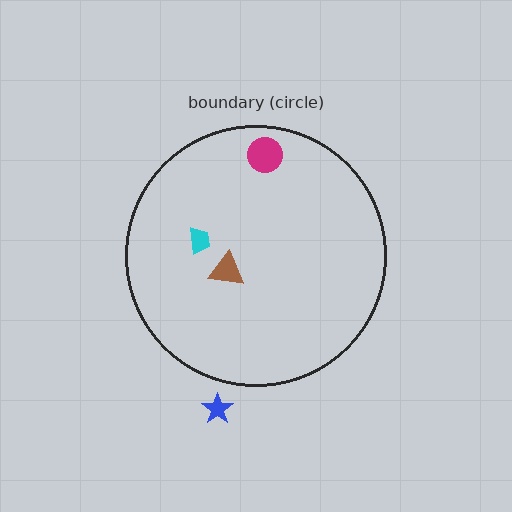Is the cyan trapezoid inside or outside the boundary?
Inside.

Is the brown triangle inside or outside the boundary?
Inside.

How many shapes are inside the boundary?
3 inside, 1 outside.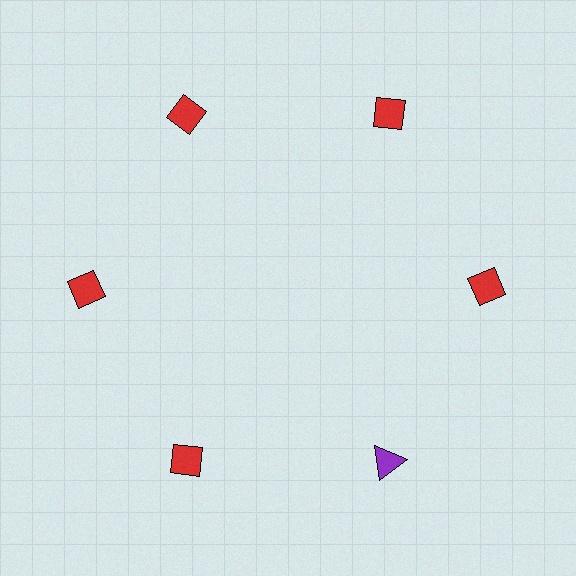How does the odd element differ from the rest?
It differs in both color (purple instead of red) and shape (triangle instead of diamond).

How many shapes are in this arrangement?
There are 6 shapes arranged in a ring pattern.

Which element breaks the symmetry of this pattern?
The purple triangle at roughly the 5 o'clock position breaks the symmetry. All other shapes are red diamonds.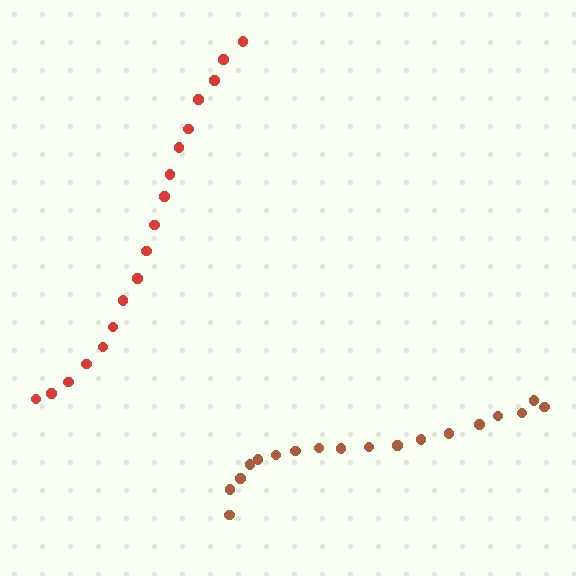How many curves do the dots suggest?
There are 2 distinct paths.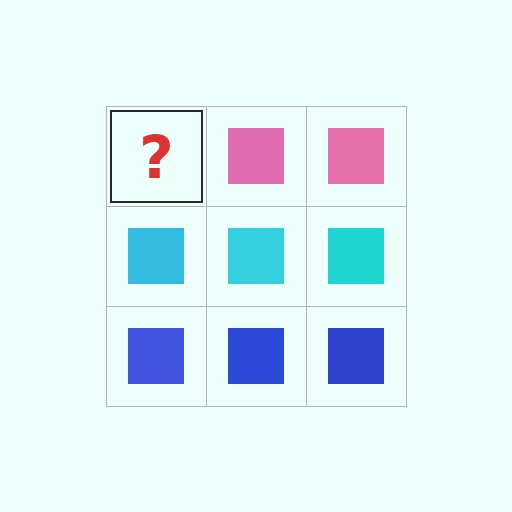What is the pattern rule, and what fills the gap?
The rule is that each row has a consistent color. The gap should be filled with a pink square.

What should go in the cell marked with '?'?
The missing cell should contain a pink square.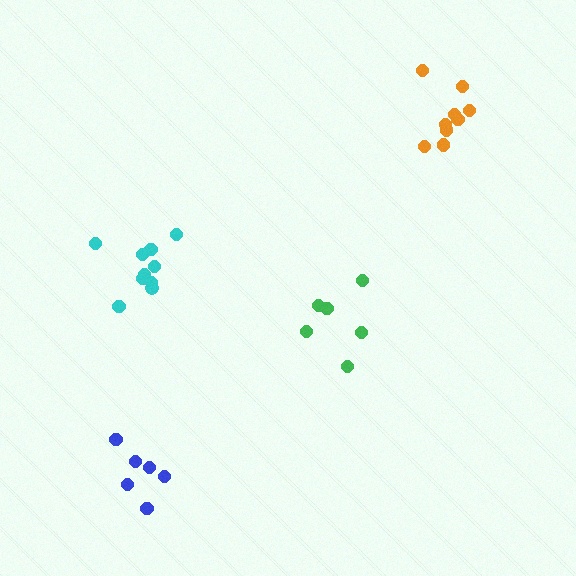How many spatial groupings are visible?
There are 4 spatial groupings.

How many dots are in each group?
Group 1: 10 dots, Group 2: 9 dots, Group 3: 6 dots, Group 4: 6 dots (31 total).